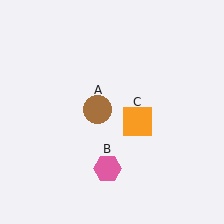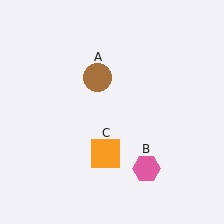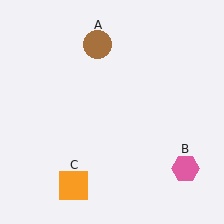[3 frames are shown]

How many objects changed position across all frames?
3 objects changed position: brown circle (object A), pink hexagon (object B), orange square (object C).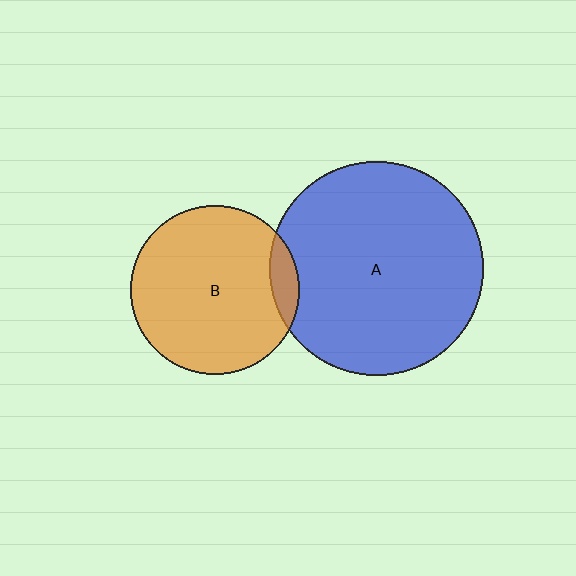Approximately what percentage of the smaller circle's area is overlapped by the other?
Approximately 10%.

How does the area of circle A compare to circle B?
Approximately 1.6 times.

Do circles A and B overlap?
Yes.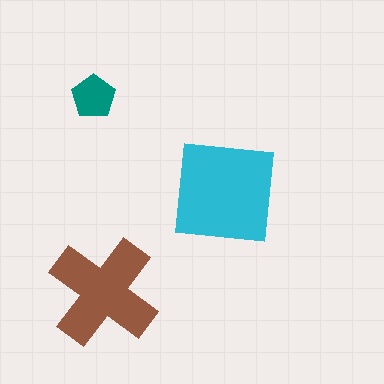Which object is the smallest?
The teal pentagon.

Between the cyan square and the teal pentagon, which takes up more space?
The cyan square.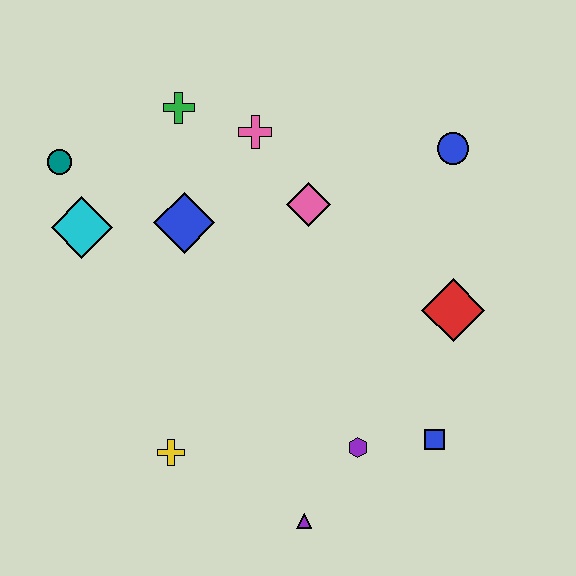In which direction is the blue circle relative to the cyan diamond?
The blue circle is to the right of the cyan diamond.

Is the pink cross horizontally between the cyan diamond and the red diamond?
Yes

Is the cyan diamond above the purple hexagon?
Yes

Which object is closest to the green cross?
The pink cross is closest to the green cross.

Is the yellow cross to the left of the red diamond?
Yes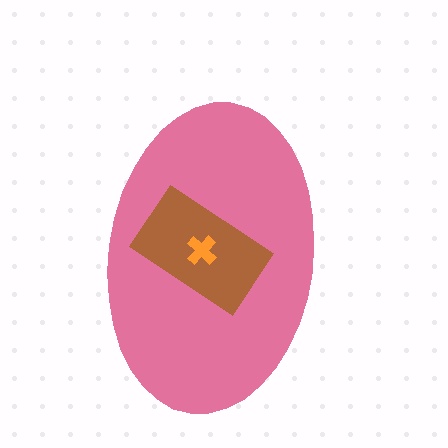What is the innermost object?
The orange cross.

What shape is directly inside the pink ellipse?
The brown rectangle.